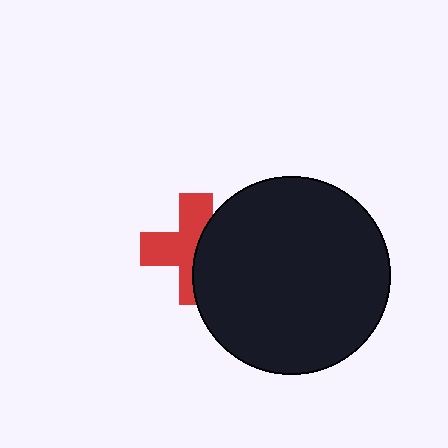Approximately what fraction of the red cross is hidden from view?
Roughly 43% of the red cross is hidden behind the black circle.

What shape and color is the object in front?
The object in front is a black circle.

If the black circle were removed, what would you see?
You would see the complete red cross.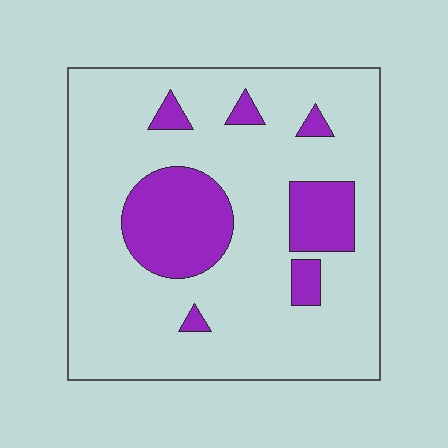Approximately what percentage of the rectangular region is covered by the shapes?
Approximately 20%.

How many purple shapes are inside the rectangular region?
7.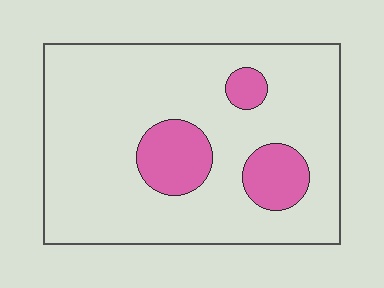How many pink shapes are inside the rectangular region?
3.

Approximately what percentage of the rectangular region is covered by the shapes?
Approximately 15%.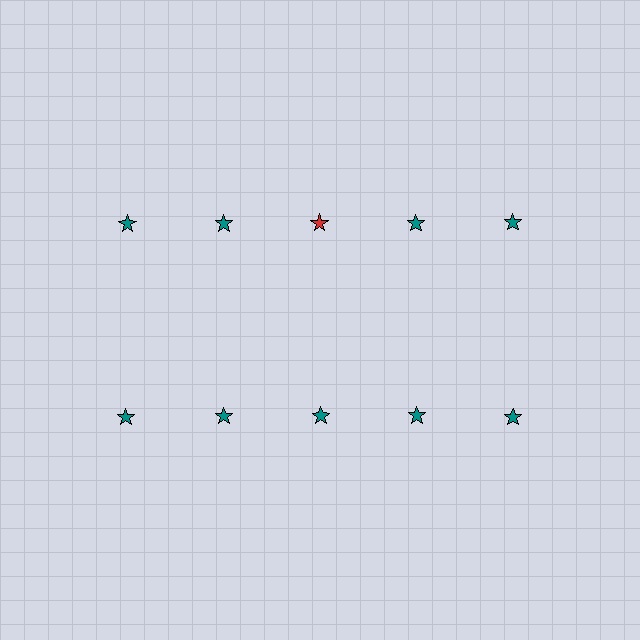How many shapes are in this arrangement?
There are 10 shapes arranged in a grid pattern.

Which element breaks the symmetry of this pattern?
The red star in the top row, center column breaks the symmetry. All other shapes are teal stars.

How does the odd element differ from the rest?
It has a different color: red instead of teal.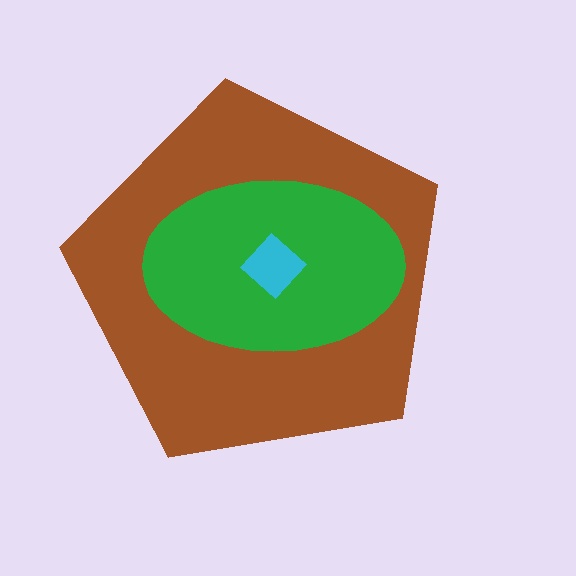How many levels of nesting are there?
3.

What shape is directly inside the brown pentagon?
The green ellipse.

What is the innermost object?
The cyan diamond.